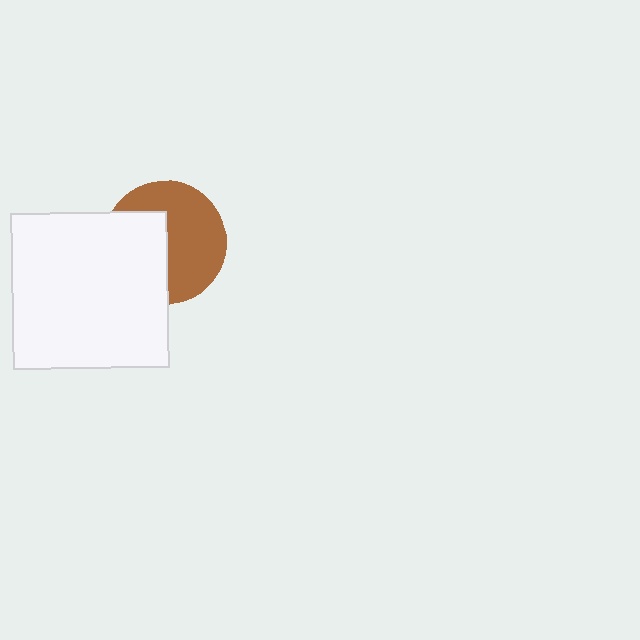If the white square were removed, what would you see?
You would see the complete brown circle.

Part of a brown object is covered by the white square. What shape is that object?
It is a circle.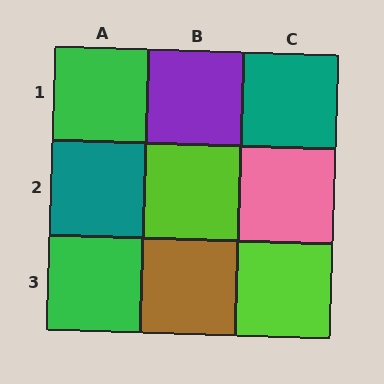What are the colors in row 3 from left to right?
Green, brown, lime.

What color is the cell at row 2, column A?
Teal.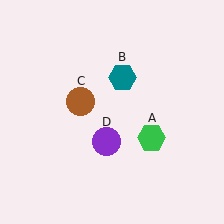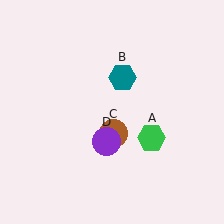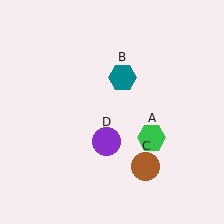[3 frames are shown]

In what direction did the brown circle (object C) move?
The brown circle (object C) moved down and to the right.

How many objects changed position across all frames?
1 object changed position: brown circle (object C).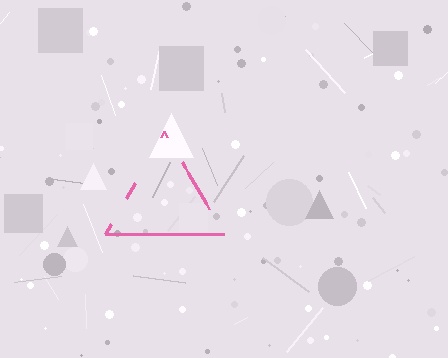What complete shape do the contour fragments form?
The contour fragments form a triangle.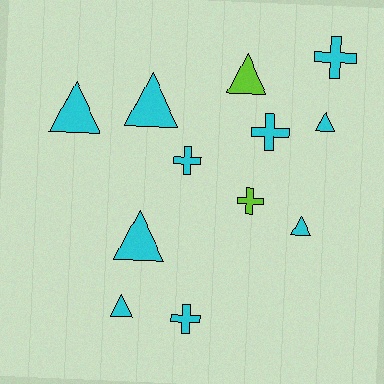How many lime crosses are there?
There is 1 lime cross.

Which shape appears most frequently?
Triangle, with 7 objects.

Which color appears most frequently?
Cyan, with 10 objects.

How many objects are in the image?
There are 12 objects.